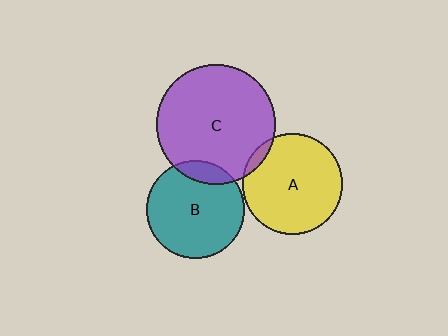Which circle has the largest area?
Circle C (purple).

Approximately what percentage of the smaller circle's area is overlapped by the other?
Approximately 5%.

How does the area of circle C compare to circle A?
Approximately 1.4 times.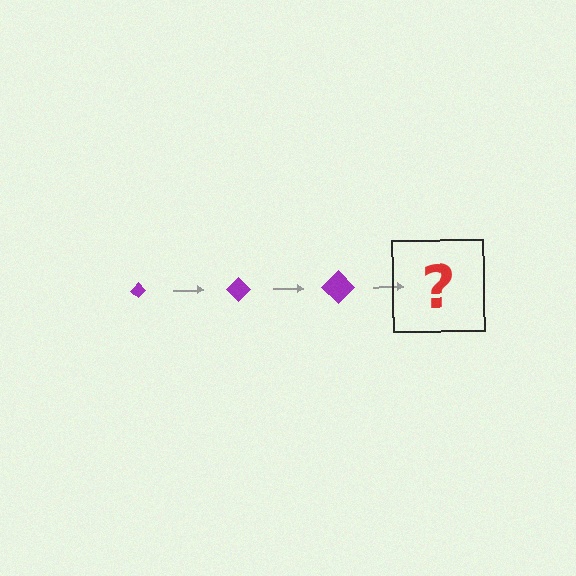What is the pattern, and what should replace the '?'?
The pattern is that the diamond gets progressively larger each step. The '?' should be a purple diamond, larger than the previous one.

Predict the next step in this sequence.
The next step is a purple diamond, larger than the previous one.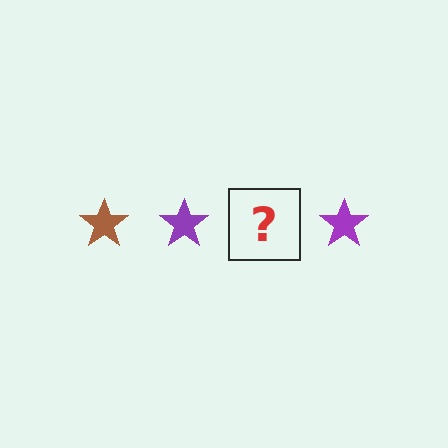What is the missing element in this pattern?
The missing element is a brown star.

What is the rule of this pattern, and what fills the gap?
The rule is that the pattern cycles through brown, purple stars. The gap should be filled with a brown star.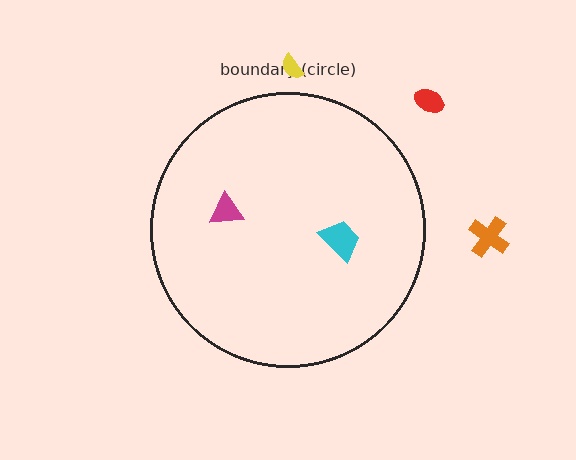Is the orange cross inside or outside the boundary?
Outside.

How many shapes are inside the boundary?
2 inside, 3 outside.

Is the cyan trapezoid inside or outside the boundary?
Inside.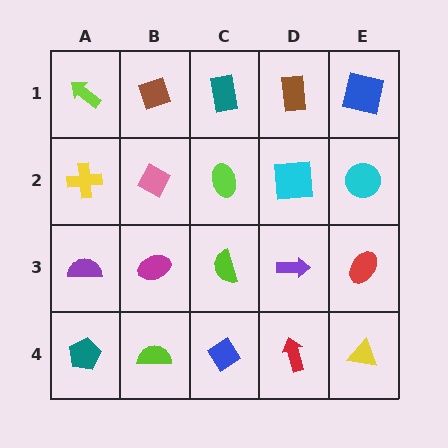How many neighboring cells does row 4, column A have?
2.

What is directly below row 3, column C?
A blue diamond.